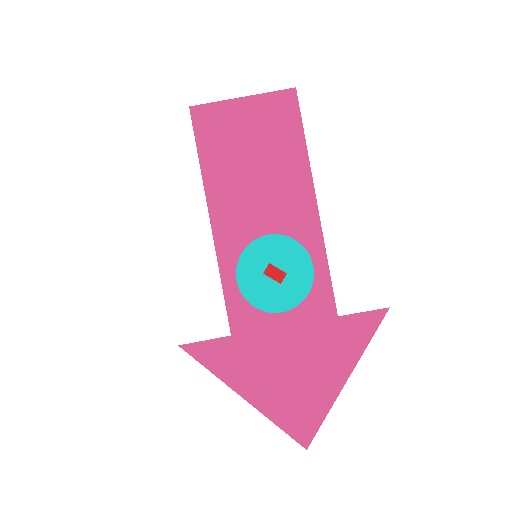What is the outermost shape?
The pink arrow.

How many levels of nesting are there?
3.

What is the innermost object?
The red rectangle.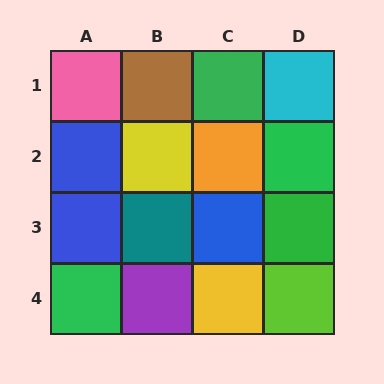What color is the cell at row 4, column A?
Green.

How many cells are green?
4 cells are green.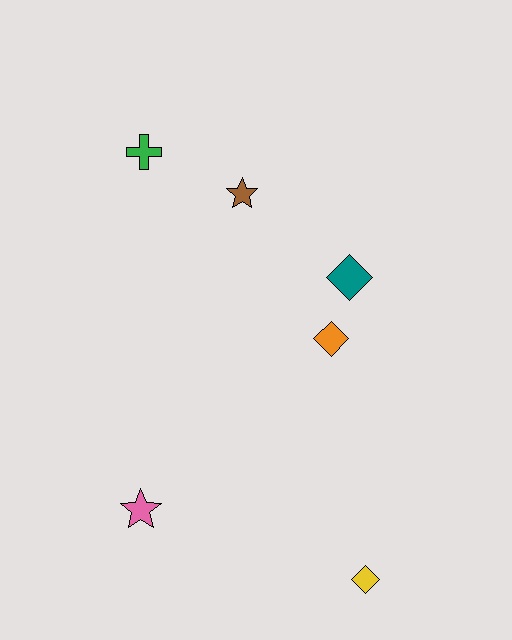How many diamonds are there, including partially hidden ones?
There are 3 diamonds.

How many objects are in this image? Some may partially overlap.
There are 6 objects.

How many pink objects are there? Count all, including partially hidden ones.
There is 1 pink object.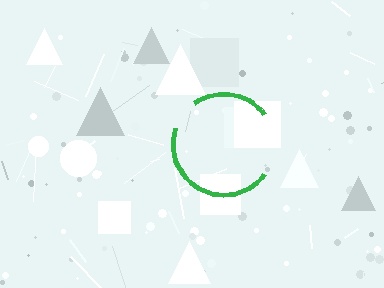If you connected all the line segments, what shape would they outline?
They would outline a circle.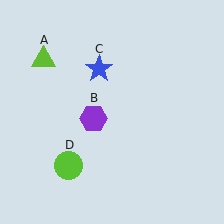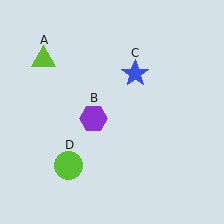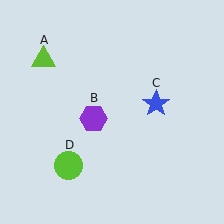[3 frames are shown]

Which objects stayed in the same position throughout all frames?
Lime triangle (object A) and purple hexagon (object B) and lime circle (object D) remained stationary.